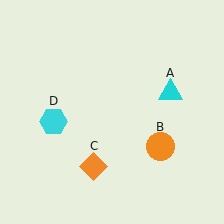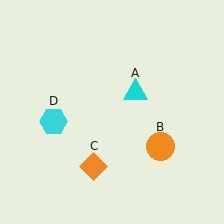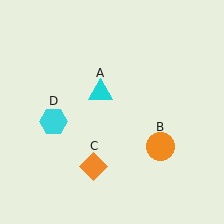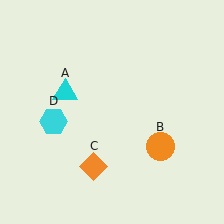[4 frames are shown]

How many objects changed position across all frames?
1 object changed position: cyan triangle (object A).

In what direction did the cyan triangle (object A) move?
The cyan triangle (object A) moved left.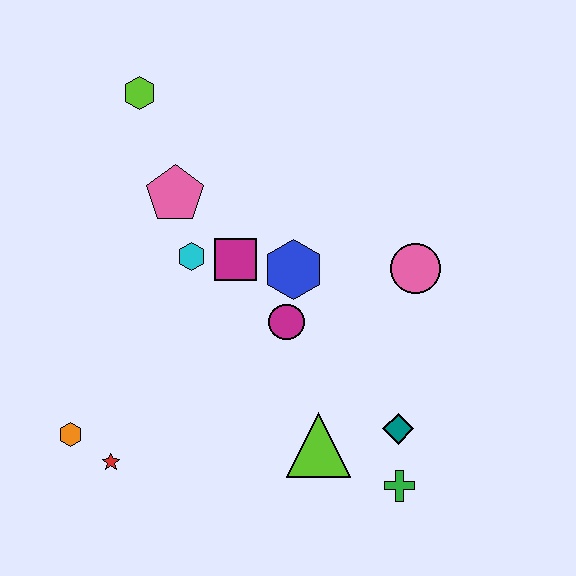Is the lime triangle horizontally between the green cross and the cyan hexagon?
Yes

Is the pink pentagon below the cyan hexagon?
No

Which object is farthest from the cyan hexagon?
The green cross is farthest from the cyan hexagon.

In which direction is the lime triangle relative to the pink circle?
The lime triangle is below the pink circle.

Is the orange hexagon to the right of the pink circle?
No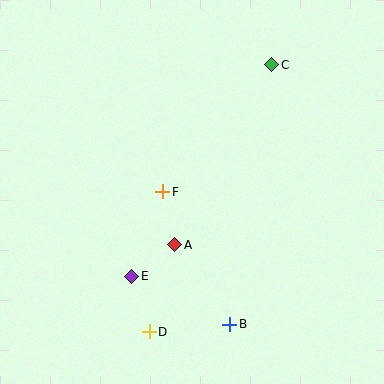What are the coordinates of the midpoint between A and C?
The midpoint between A and C is at (223, 155).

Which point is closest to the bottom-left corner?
Point D is closest to the bottom-left corner.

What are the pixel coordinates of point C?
Point C is at (272, 65).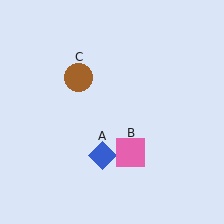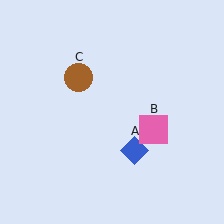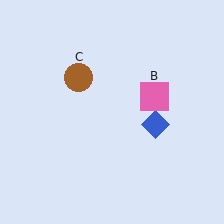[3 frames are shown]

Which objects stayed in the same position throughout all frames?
Brown circle (object C) remained stationary.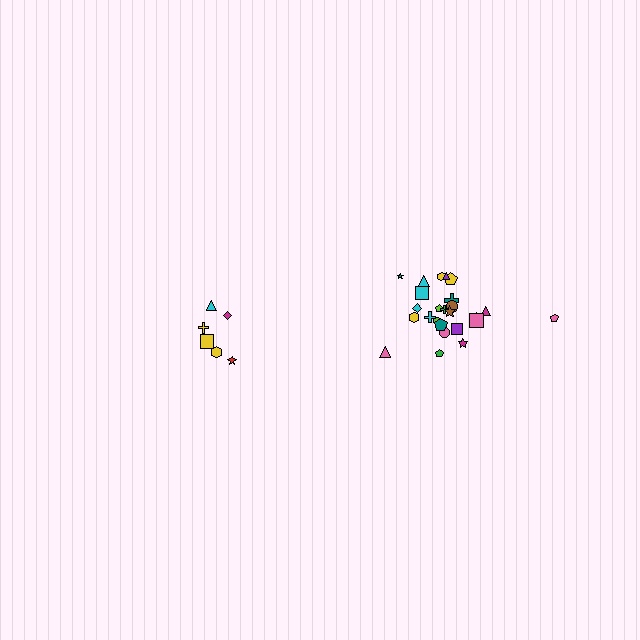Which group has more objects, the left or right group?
The right group.